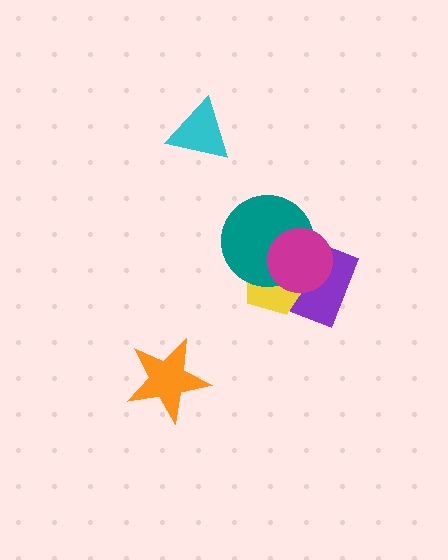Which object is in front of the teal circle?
The magenta circle is in front of the teal circle.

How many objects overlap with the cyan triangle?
0 objects overlap with the cyan triangle.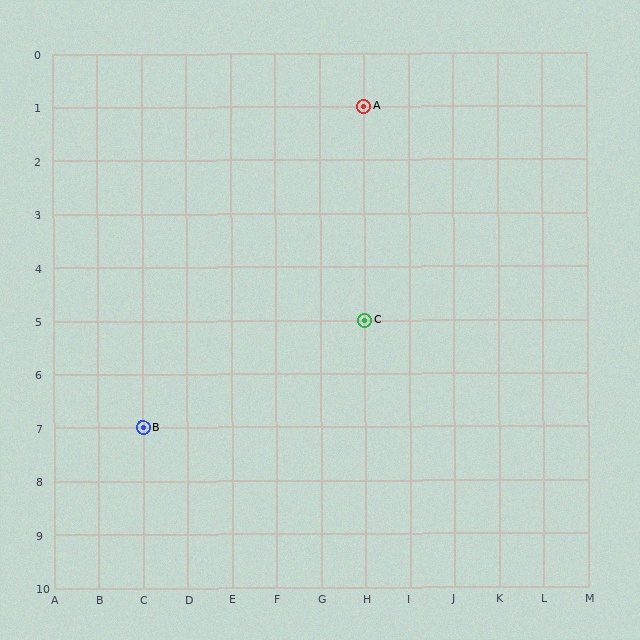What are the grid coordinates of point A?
Point A is at grid coordinates (H, 1).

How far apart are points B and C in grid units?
Points B and C are 5 columns and 2 rows apart (about 5.4 grid units diagonally).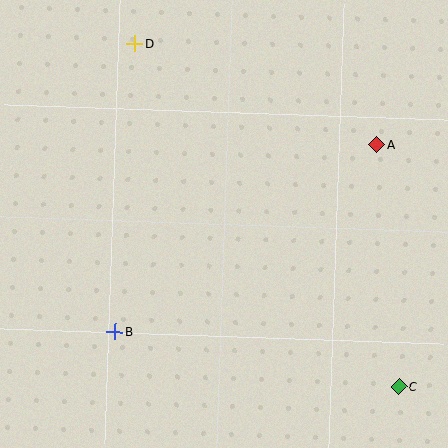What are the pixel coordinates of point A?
Point A is at (376, 145).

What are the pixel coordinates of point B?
Point B is at (115, 332).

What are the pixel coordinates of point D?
Point D is at (135, 43).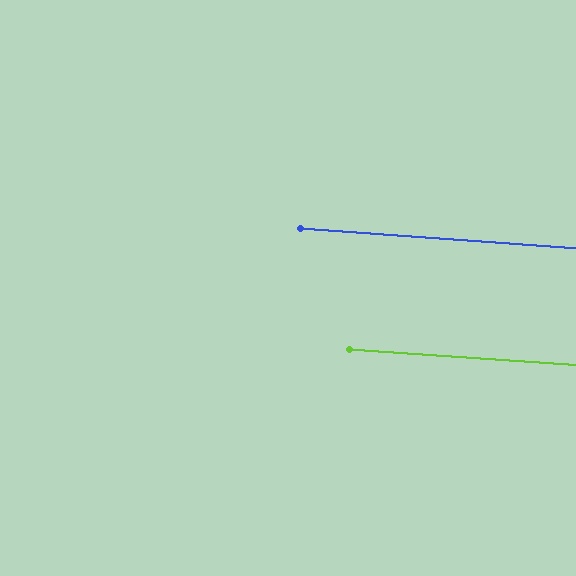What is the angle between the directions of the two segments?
Approximately 0 degrees.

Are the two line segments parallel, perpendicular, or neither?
Parallel — their directions differ by only 0.1°.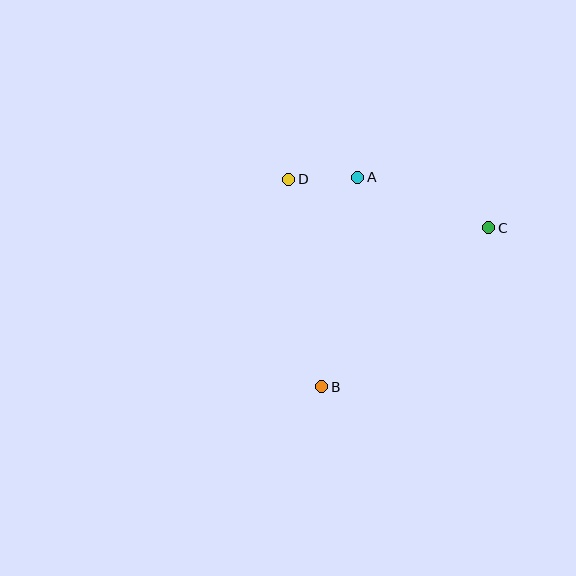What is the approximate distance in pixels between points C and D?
The distance between C and D is approximately 205 pixels.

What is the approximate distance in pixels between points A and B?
The distance between A and B is approximately 213 pixels.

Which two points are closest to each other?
Points A and D are closest to each other.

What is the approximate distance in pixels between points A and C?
The distance between A and C is approximately 140 pixels.